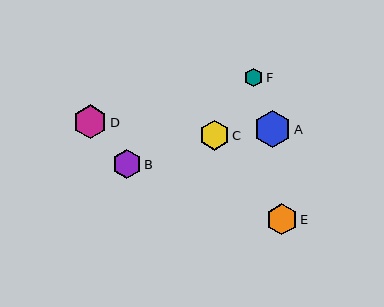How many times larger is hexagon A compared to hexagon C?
Hexagon A is approximately 1.3 times the size of hexagon C.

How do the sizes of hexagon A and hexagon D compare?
Hexagon A and hexagon D are approximately the same size.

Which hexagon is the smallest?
Hexagon F is the smallest with a size of approximately 18 pixels.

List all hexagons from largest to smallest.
From largest to smallest: A, D, E, C, B, F.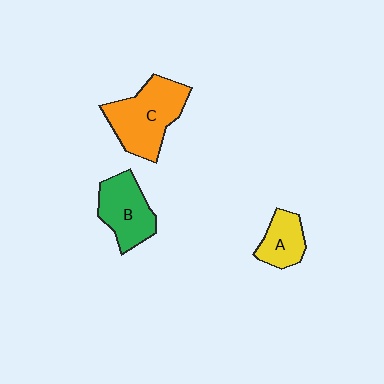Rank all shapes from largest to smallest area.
From largest to smallest: C (orange), B (green), A (yellow).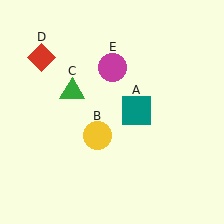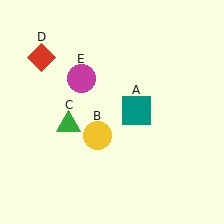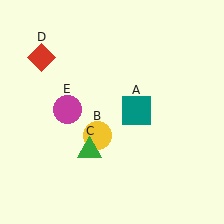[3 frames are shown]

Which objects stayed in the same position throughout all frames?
Teal square (object A) and yellow circle (object B) and red diamond (object D) remained stationary.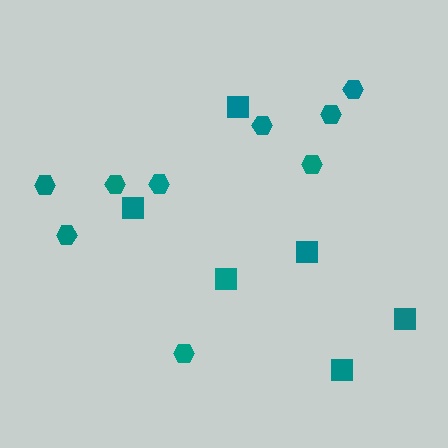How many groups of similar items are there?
There are 2 groups: one group of hexagons (9) and one group of squares (6).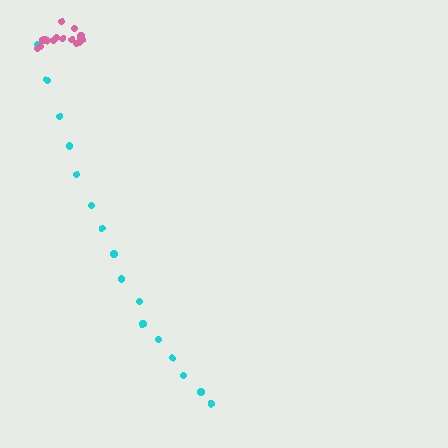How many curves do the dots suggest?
There are 2 distinct paths.